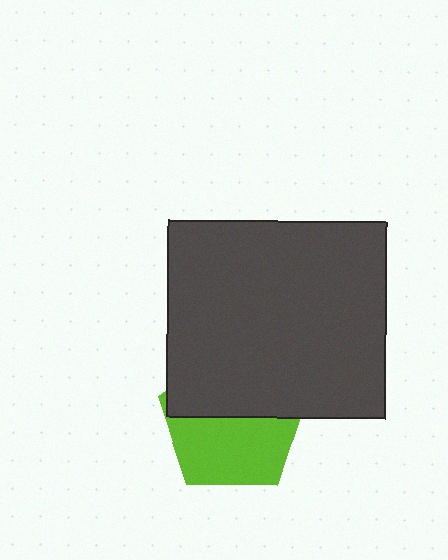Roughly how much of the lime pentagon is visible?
About half of it is visible (roughly 54%).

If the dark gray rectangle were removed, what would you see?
You would see the complete lime pentagon.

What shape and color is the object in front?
The object in front is a dark gray rectangle.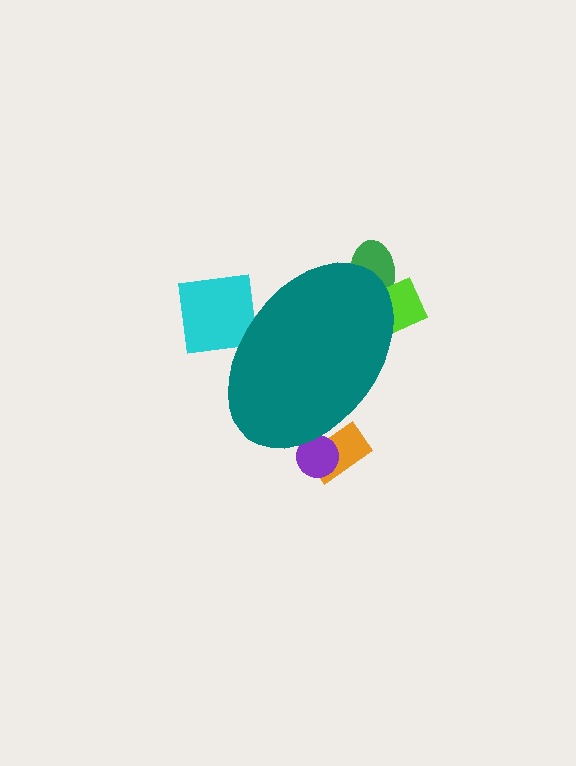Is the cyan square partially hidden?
Yes, the cyan square is partially hidden behind the teal ellipse.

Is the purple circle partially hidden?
Yes, the purple circle is partially hidden behind the teal ellipse.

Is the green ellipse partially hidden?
Yes, the green ellipse is partially hidden behind the teal ellipse.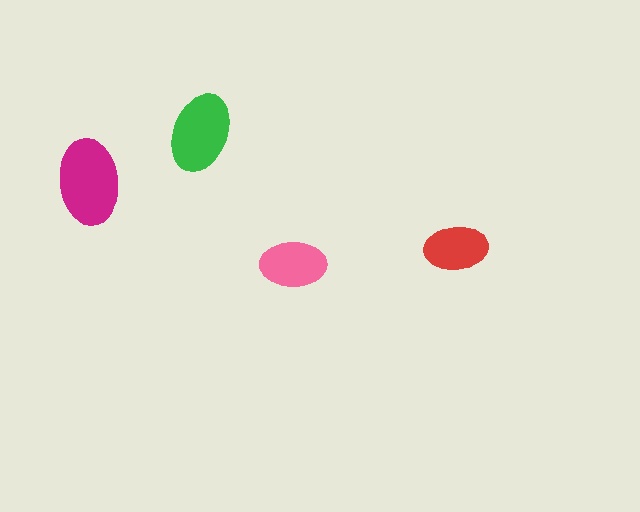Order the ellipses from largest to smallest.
the magenta one, the green one, the pink one, the red one.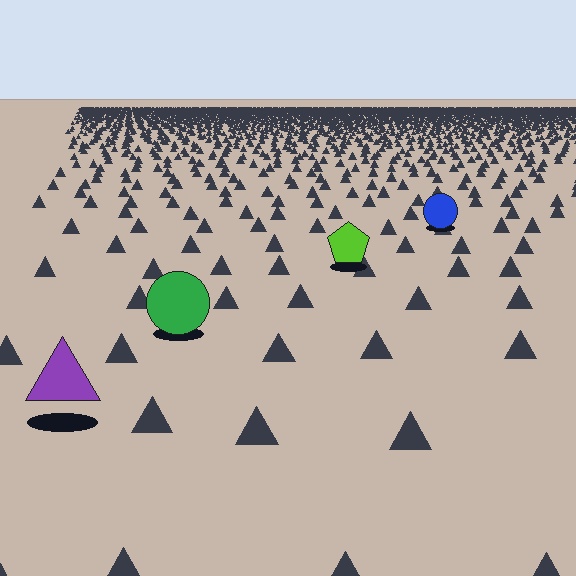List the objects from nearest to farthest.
From nearest to farthest: the purple triangle, the green circle, the lime pentagon, the blue circle.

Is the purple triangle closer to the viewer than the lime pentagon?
Yes. The purple triangle is closer — you can tell from the texture gradient: the ground texture is coarser near it.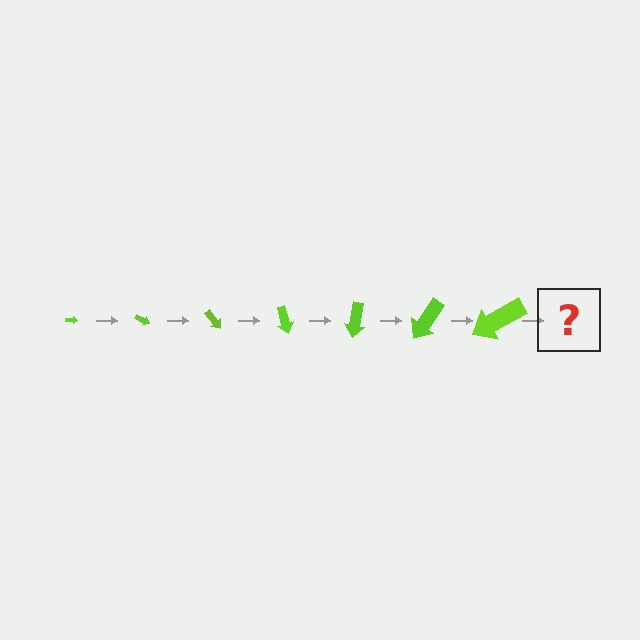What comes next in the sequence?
The next element should be an arrow, larger than the previous one and rotated 175 degrees from the start.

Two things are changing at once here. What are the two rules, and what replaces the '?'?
The two rules are that the arrow grows larger each step and it rotates 25 degrees each step. The '?' should be an arrow, larger than the previous one and rotated 175 degrees from the start.